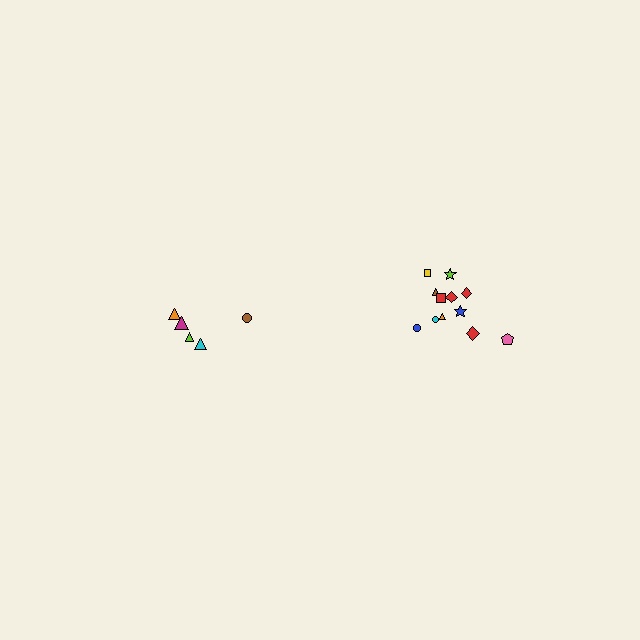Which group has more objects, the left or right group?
The right group.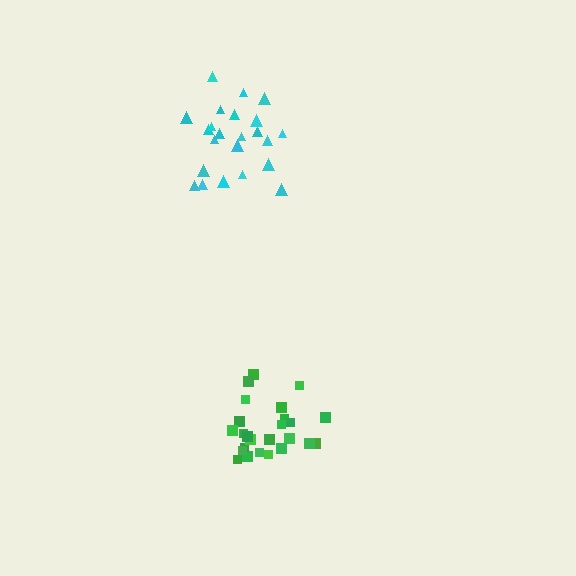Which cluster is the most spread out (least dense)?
Cyan.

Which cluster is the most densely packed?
Green.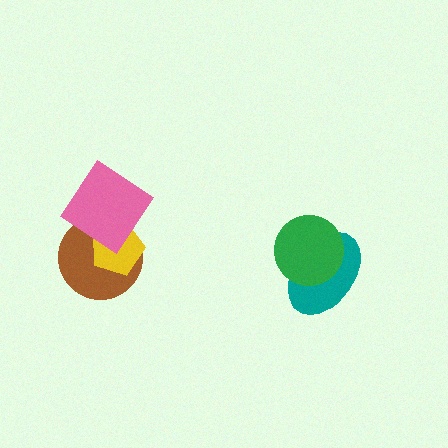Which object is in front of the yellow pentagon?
The pink diamond is in front of the yellow pentagon.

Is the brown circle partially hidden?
Yes, it is partially covered by another shape.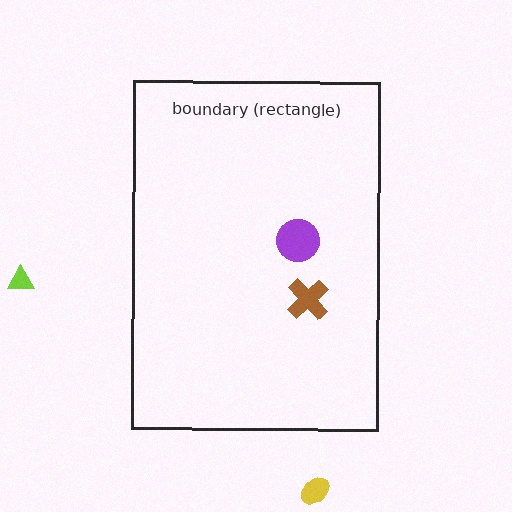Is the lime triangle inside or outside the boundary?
Outside.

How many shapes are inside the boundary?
2 inside, 2 outside.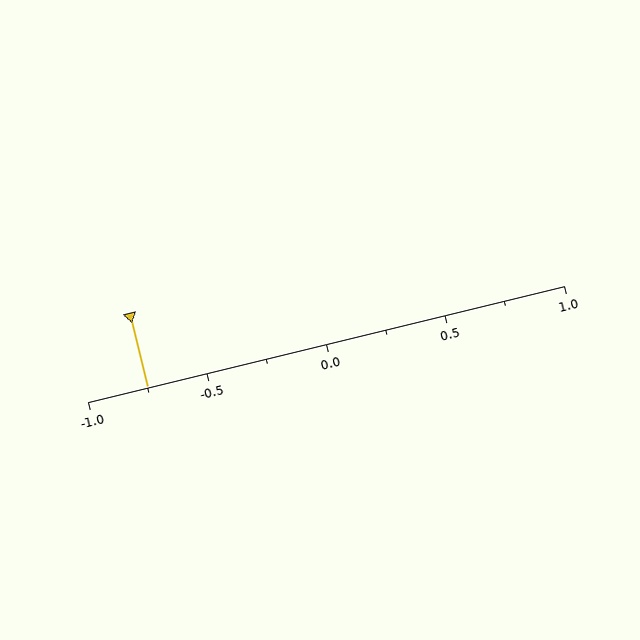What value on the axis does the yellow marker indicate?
The marker indicates approximately -0.75.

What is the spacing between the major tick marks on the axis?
The major ticks are spaced 0.5 apart.